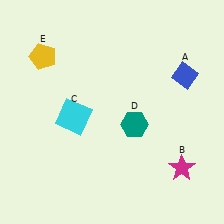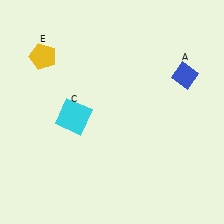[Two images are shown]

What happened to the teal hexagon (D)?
The teal hexagon (D) was removed in Image 2. It was in the bottom-right area of Image 1.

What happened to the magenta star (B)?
The magenta star (B) was removed in Image 2. It was in the bottom-right area of Image 1.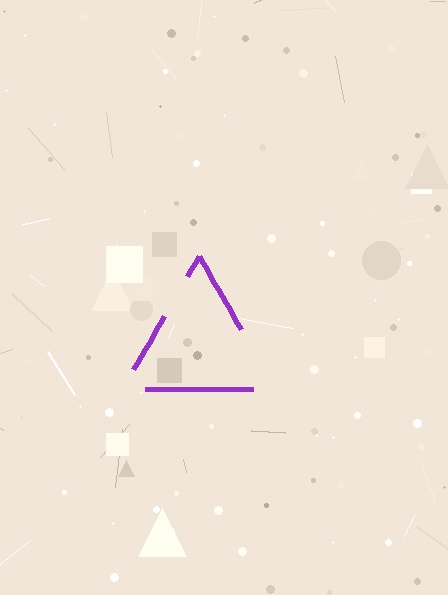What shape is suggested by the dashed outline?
The dashed outline suggests a triangle.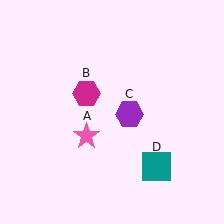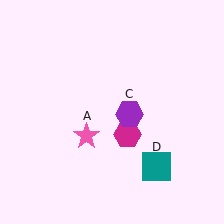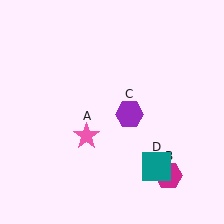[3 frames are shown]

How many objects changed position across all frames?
1 object changed position: magenta hexagon (object B).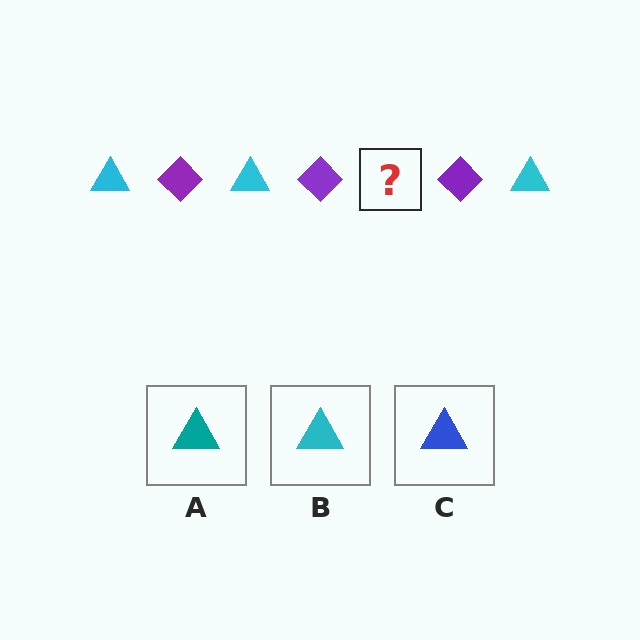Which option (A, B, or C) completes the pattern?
B.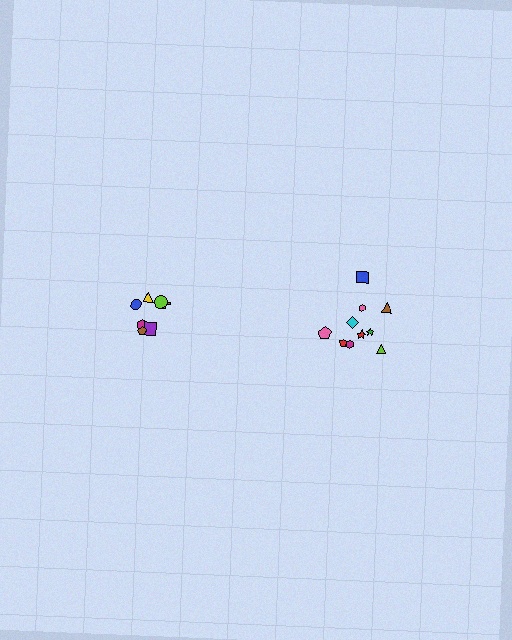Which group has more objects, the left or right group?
The right group.